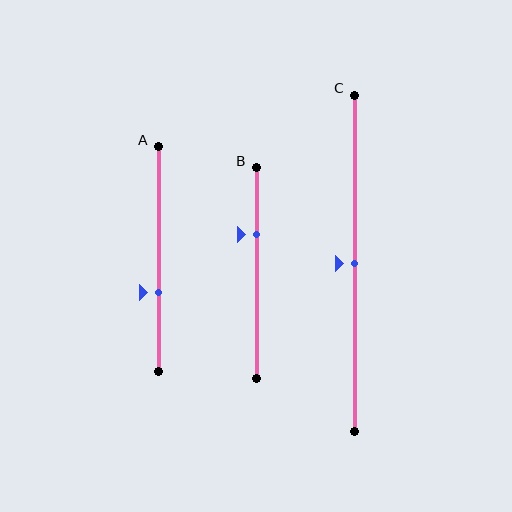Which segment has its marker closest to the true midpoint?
Segment C has its marker closest to the true midpoint.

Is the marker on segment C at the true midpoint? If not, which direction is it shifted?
Yes, the marker on segment C is at the true midpoint.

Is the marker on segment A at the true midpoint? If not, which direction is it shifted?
No, the marker on segment A is shifted downward by about 15% of the segment length.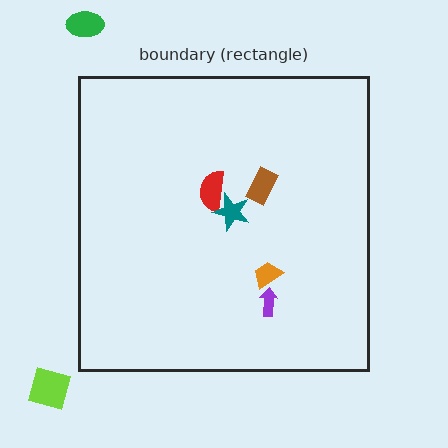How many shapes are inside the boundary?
5 inside, 2 outside.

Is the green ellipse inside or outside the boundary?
Outside.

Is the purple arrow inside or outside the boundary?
Inside.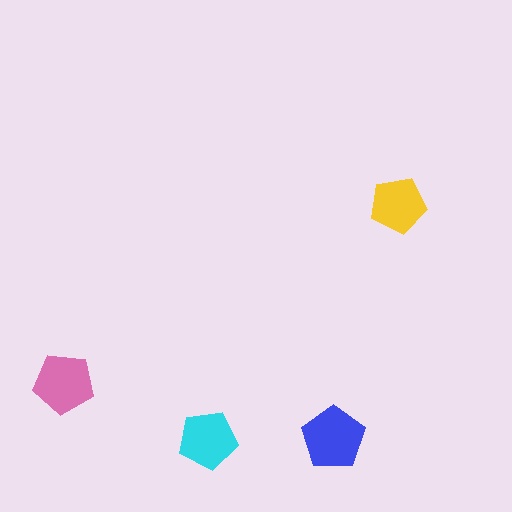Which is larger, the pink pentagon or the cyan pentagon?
The pink one.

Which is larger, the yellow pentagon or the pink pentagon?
The pink one.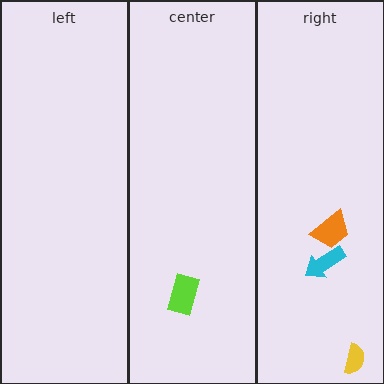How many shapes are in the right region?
3.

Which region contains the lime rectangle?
The center region.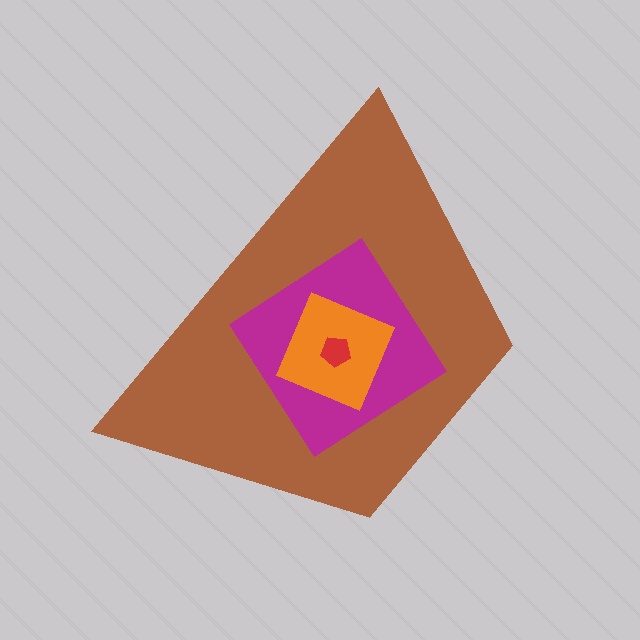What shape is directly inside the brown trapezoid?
The magenta diamond.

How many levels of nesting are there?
4.